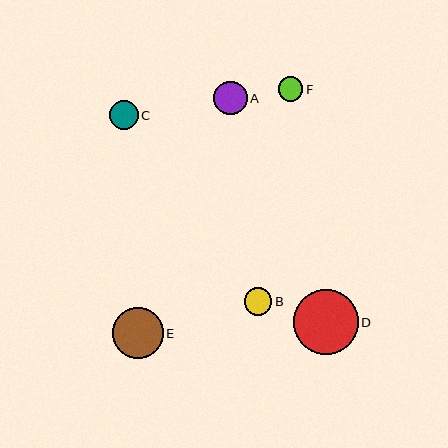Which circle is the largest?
Circle D is the largest with a size of approximately 65 pixels.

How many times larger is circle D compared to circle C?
Circle D is approximately 2.2 times the size of circle C.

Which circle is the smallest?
Circle F is the smallest with a size of approximately 24 pixels.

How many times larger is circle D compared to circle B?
Circle D is approximately 2.4 times the size of circle B.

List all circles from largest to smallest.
From largest to smallest: D, E, A, C, B, F.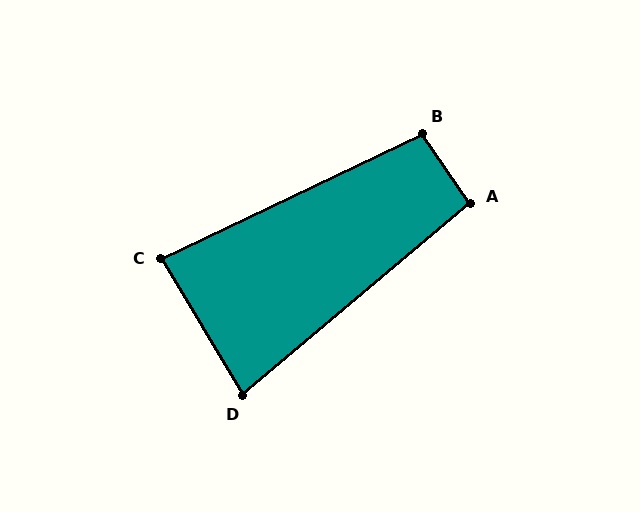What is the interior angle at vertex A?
Approximately 96 degrees (obtuse).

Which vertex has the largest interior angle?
B, at approximately 99 degrees.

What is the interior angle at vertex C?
Approximately 84 degrees (acute).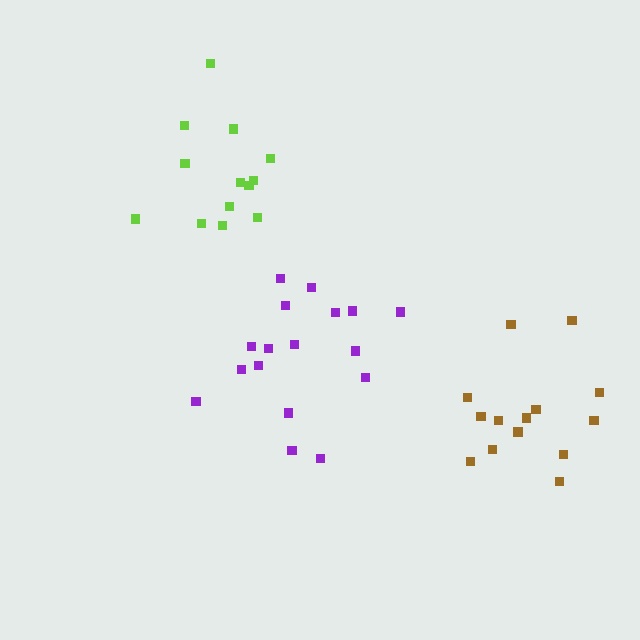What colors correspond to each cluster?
The clusters are colored: brown, lime, purple.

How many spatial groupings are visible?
There are 3 spatial groupings.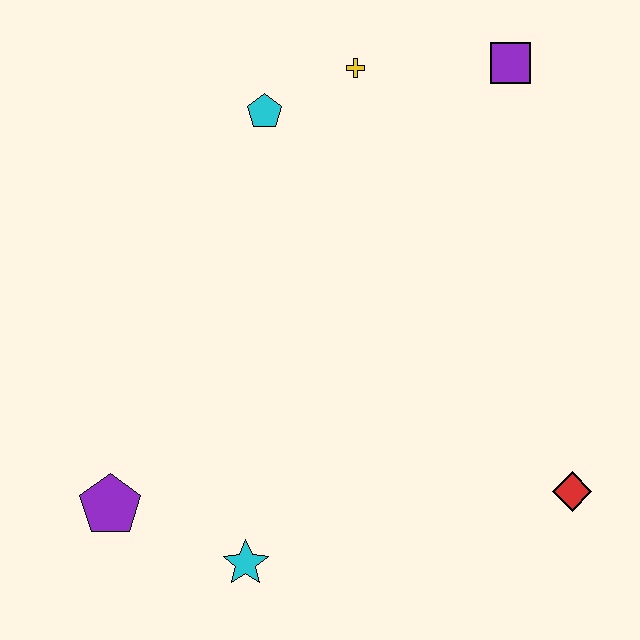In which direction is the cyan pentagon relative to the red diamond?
The cyan pentagon is above the red diamond.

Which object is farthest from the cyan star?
The purple square is farthest from the cyan star.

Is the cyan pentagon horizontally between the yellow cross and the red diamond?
No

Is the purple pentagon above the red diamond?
No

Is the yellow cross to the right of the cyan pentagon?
Yes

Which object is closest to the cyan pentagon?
The yellow cross is closest to the cyan pentagon.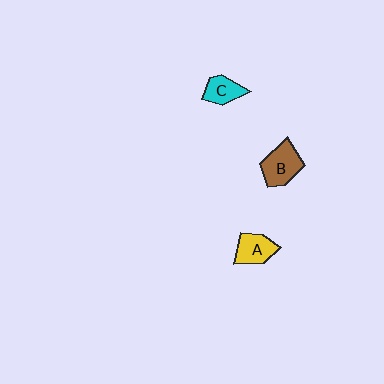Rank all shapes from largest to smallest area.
From largest to smallest: B (brown), A (yellow), C (cyan).